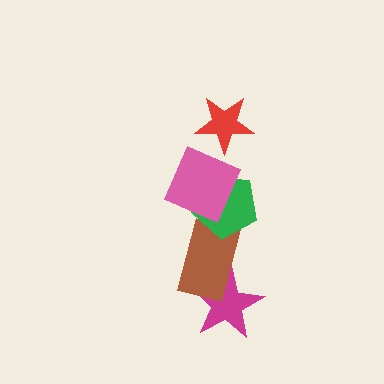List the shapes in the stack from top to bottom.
From top to bottom: the red star, the pink square, the green pentagon, the brown rectangle, the magenta star.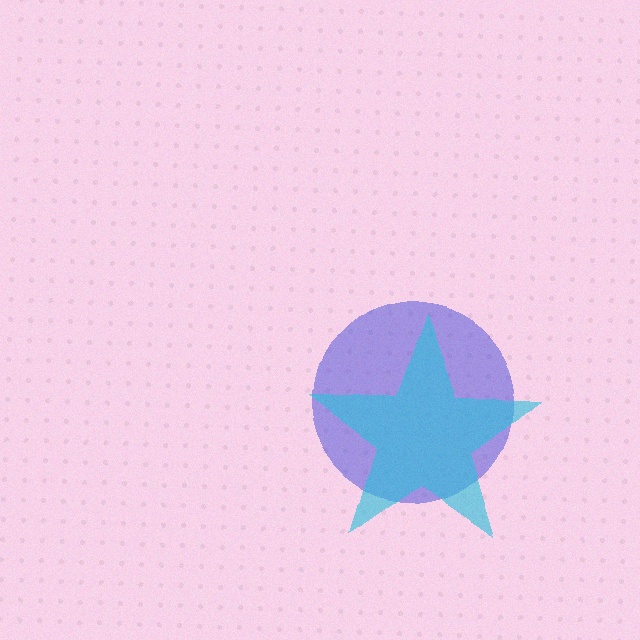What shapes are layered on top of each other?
The layered shapes are: a blue circle, a cyan star.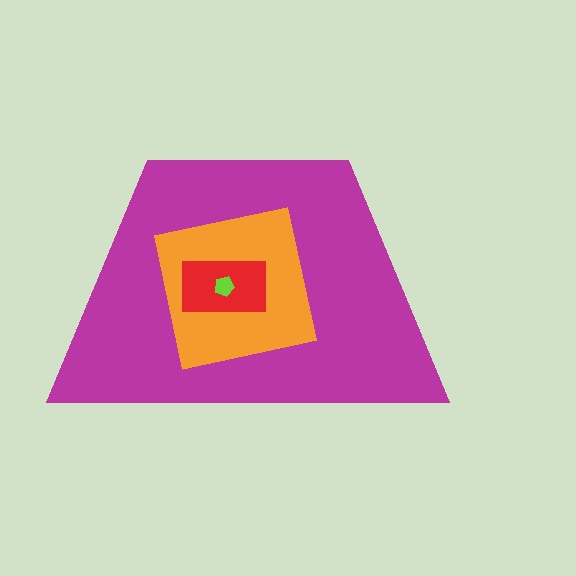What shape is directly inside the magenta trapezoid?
The orange square.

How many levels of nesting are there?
4.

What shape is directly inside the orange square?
The red rectangle.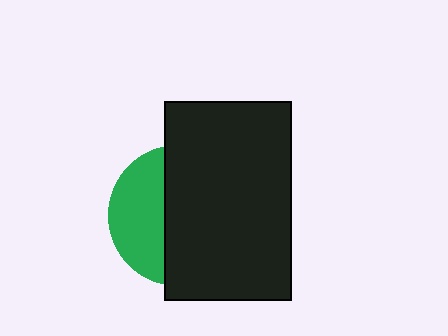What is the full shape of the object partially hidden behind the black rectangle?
The partially hidden object is a green circle.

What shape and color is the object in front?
The object in front is a black rectangle.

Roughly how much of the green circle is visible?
A small part of it is visible (roughly 37%).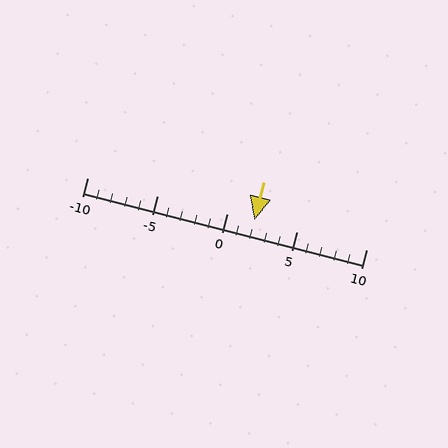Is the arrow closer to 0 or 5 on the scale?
The arrow is closer to 0.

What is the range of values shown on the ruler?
The ruler shows values from -10 to 10.